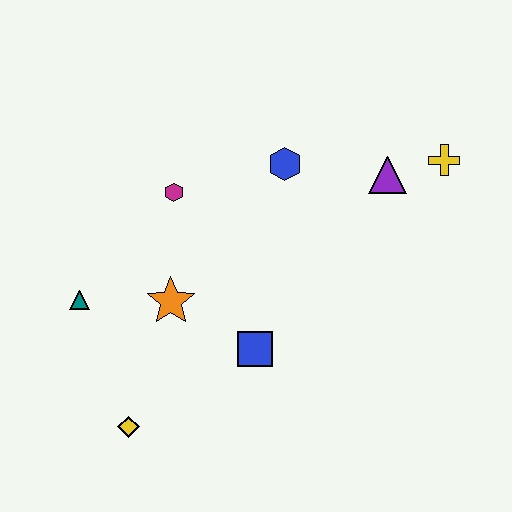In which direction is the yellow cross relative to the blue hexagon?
The yellow cross is to the right of the blue hexagon.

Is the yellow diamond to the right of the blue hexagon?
No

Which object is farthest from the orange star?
The yellow cross is farthest from the orange star.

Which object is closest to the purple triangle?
The yellow cross is closest to the purple triangle.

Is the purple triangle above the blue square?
Yes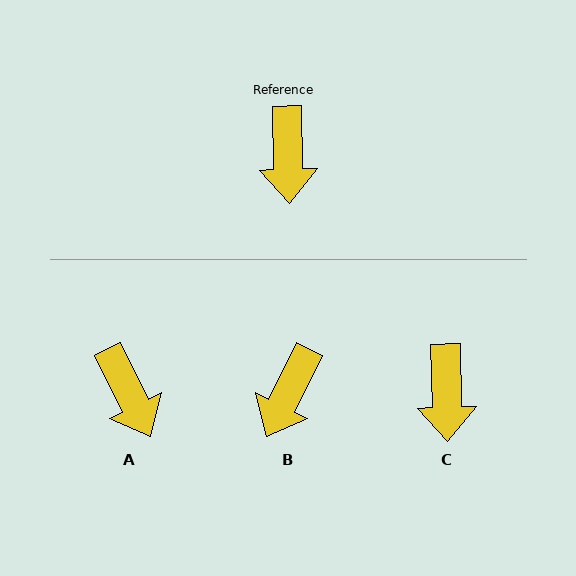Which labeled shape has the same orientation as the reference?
C.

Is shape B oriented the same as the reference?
No, it is off by about 28 degrees.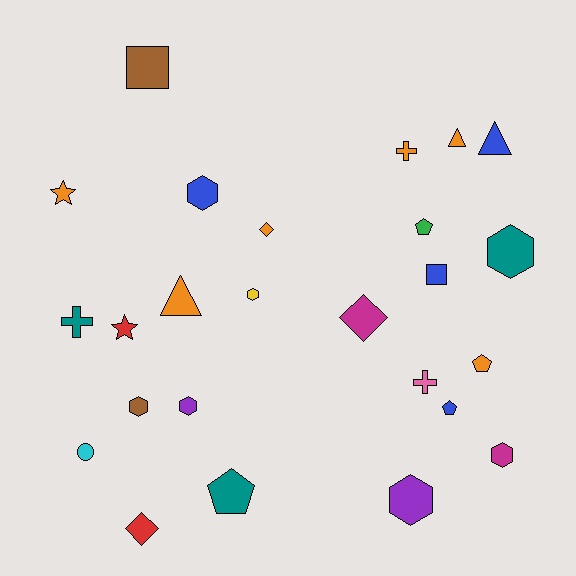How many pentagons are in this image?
There are 4 pentagons.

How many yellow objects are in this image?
There is 1 yellow object.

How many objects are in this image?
There are 25 objects.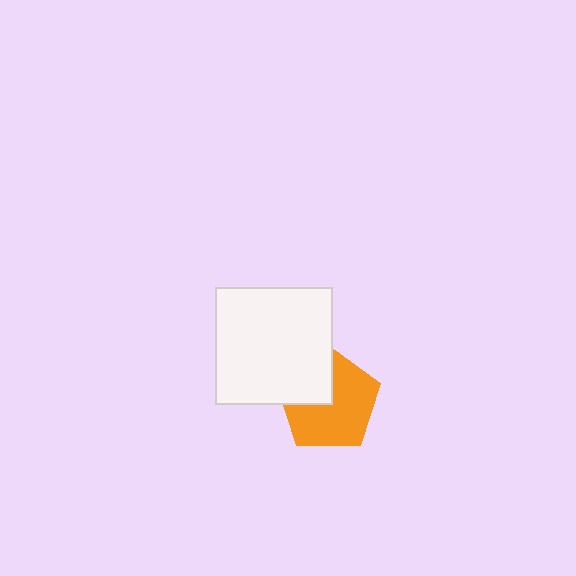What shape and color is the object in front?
The object in front is a white square.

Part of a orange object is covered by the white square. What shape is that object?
It is a pentagon.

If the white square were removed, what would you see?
You would see the complete orange pentagon.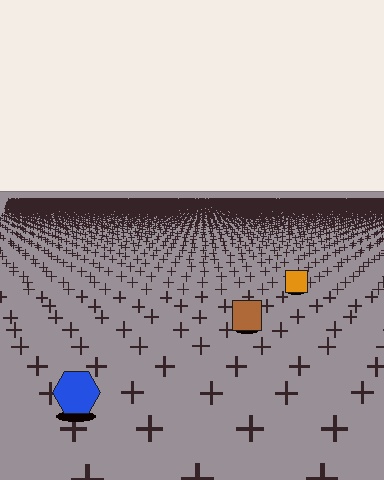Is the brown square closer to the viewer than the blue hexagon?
No. The blue hexagon is closer — you can tell from the texture gradient: the ground texture is coarser near it.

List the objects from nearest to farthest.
From nearest to farthest: the blue hexagon, the brown square, the orange square.